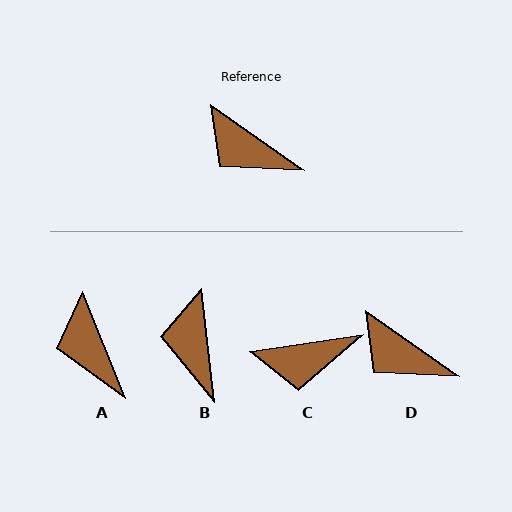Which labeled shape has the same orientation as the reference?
D.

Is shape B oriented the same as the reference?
No, it is off by about 48 degrees.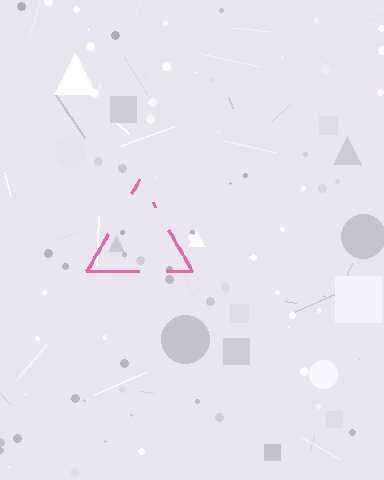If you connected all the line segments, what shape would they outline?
They would outline a triangle.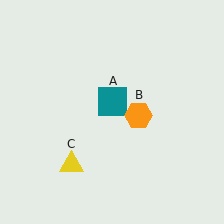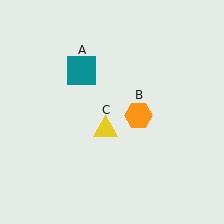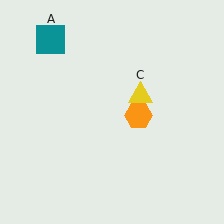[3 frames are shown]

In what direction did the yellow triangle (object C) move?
The yellow triangle (object C) moved up and to the right.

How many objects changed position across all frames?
2 objects changed position: teal square (object A), yellow triangle (object C).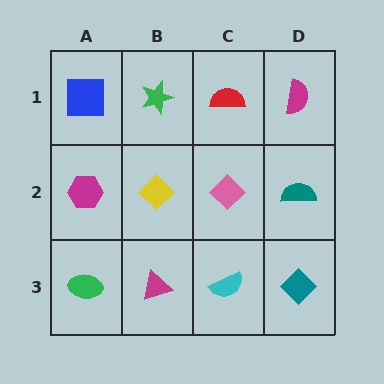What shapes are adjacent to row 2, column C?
A red semicircle (row 1, column C), a cyan semicircle (row 3, column C), a yellow diamond (row 2, column B), a teal semicircle (row 2, column D).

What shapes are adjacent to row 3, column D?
A teal semicircle (row 2, column D), a cyan semicircle (row 3, column C).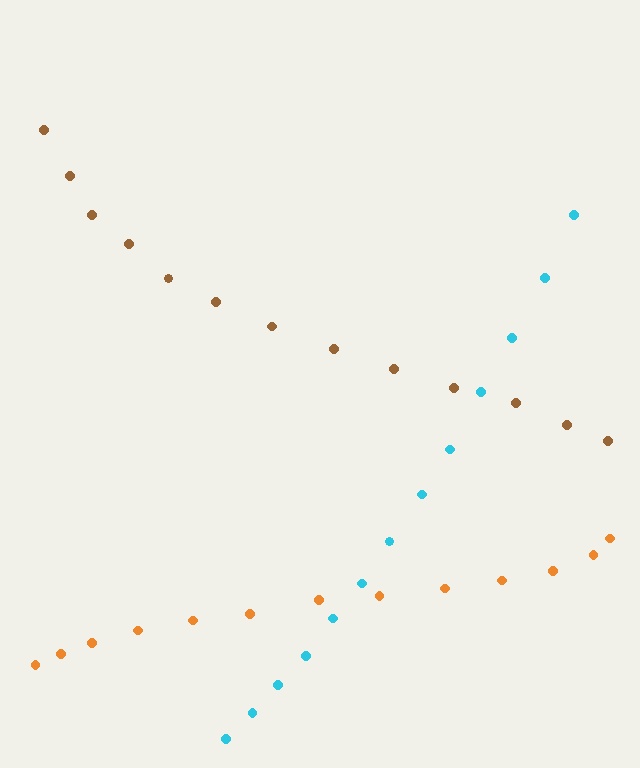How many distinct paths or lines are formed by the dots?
There are 3 distinct paths.